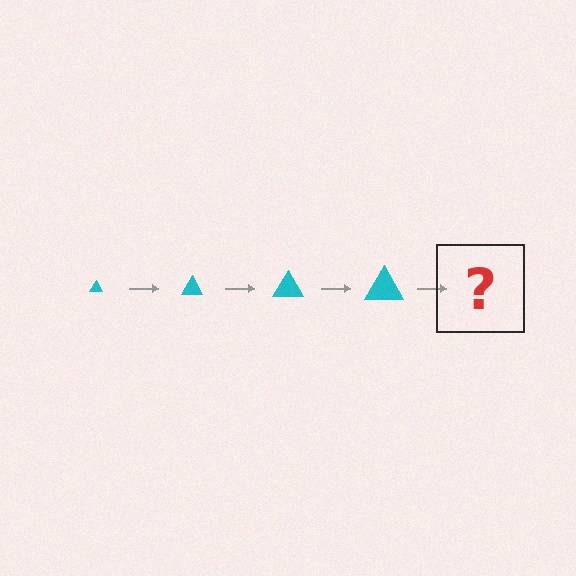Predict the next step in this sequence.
The next step is a cyan triangle, larger than the previous one.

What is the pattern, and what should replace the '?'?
The pattern is that the triangle gets progressively larger each step. The '?' should be a cyan triangle, larger than the previous one.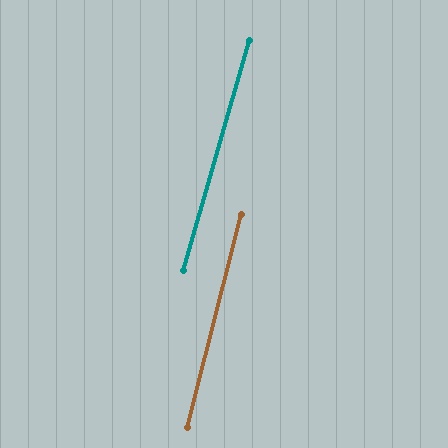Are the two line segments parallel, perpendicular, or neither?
Parallel — their directions differ by only 1.9°.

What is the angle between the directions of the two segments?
Approximately 2 degrees.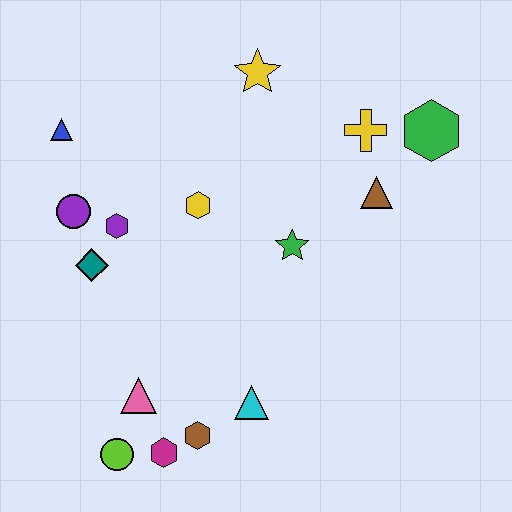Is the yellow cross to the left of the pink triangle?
No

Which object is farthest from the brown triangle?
The lime circle is farthest from the brown triangle.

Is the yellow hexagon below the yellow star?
Yes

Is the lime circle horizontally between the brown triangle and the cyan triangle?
No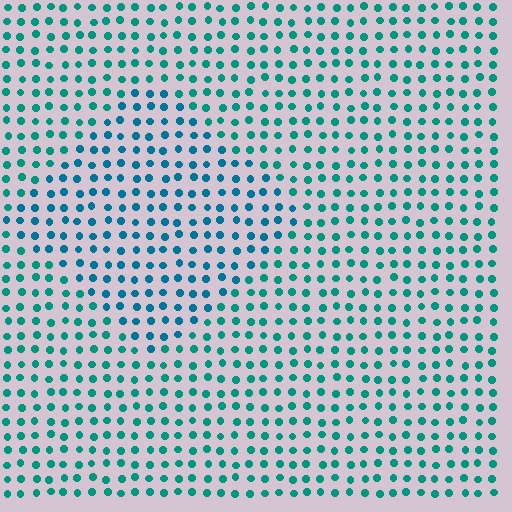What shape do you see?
I see a diamond.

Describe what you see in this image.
The image is filled with small teal elements in a uniform arrangement. A diamond-shaped region is visible where the elements are tinted to a slightly different hue, forming a subtle color boundary.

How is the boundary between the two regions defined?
The boundary is defined purely by a slight shift in hue (about 24 degrees). Spacing, size, and orientation are identical on both sides.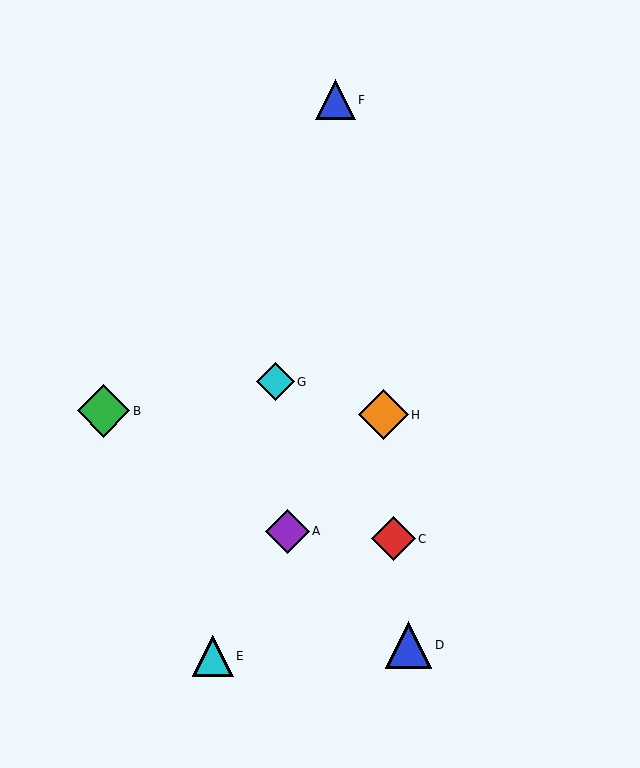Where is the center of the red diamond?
The center of the red diamond is at (393, 539).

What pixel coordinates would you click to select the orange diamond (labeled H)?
Click at (383, 415) to select the orange diamond H.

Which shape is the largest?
The green diamond (labeled B) is the largest.